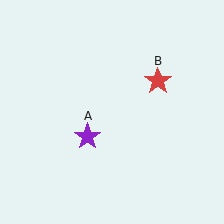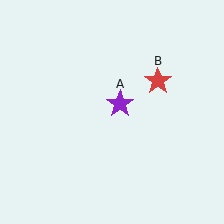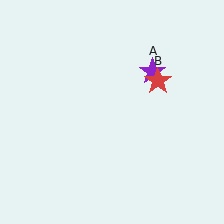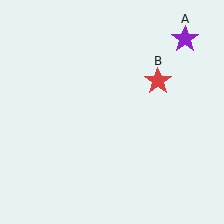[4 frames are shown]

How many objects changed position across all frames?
1 object changed position: purple star (object A).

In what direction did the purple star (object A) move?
The purple star (object A) moved up and to the right.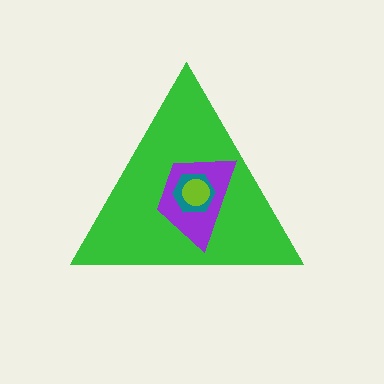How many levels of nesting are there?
4.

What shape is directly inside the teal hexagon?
The lime circle.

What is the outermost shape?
The green triangle.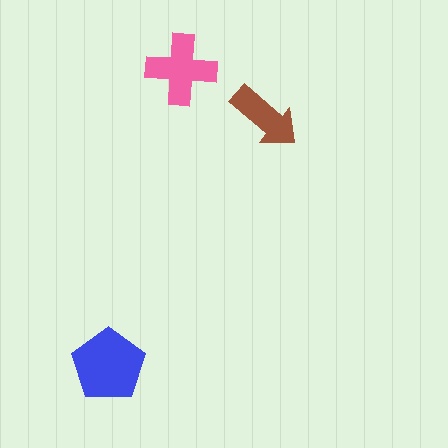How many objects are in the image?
There are 3 objects in the image.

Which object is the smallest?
The brown arrow.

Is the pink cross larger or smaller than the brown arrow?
Larger.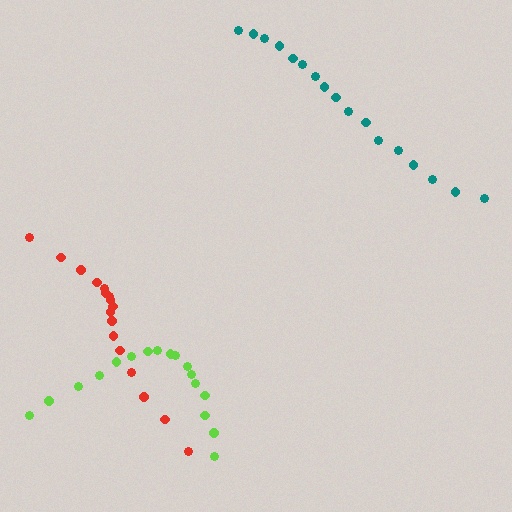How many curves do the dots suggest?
There are 3 distinct paths.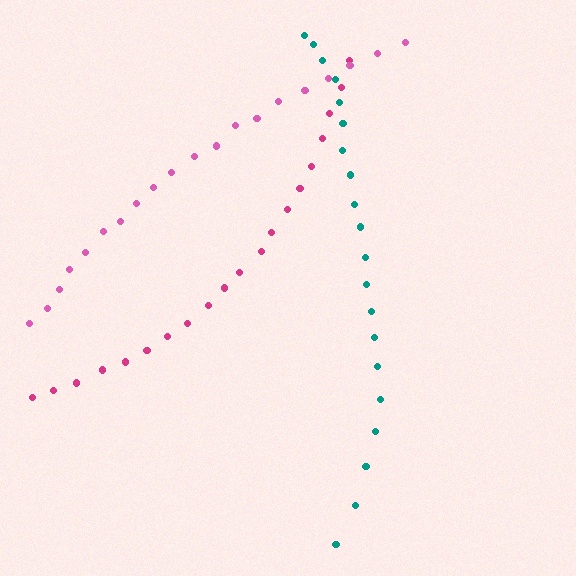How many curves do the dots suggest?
There are 3 distinct paths.